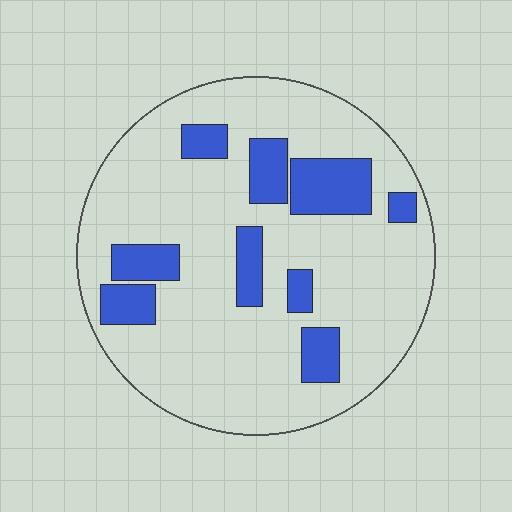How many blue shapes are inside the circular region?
9.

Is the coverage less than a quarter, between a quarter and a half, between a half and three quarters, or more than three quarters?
Less than a quarter.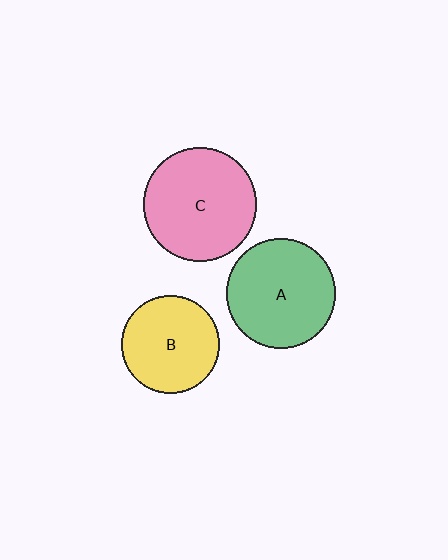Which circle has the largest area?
Circle C (pink).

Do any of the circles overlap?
No, none of the circles overlap.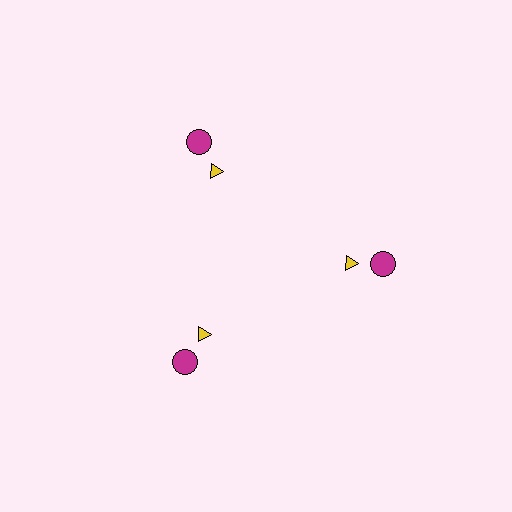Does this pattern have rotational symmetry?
Yes, this pattern has 3-fold rotational symmetry. It looks the same after rotating 120 degrees around the center.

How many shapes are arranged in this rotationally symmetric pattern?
There are 6 shapes, arranged in 3 groups of 2.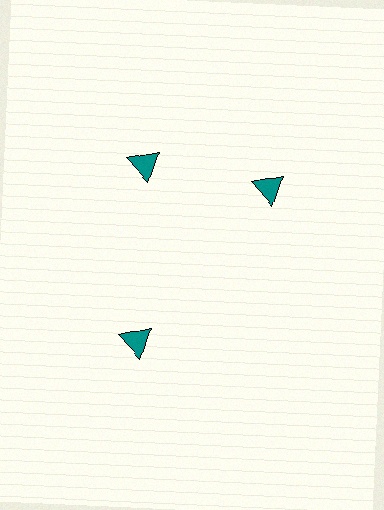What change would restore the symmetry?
The symmetry would be restored by rotating it back into even spacing with its neighbors so that all 3 triangles sit at equal angles and equal distance from the center.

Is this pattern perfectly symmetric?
No. The 3 teal triangles are arranged in a ring, but one element near the 3 o'clock position is rotated out of alignment along the ring, breaking the 3-fold rotational symmetry.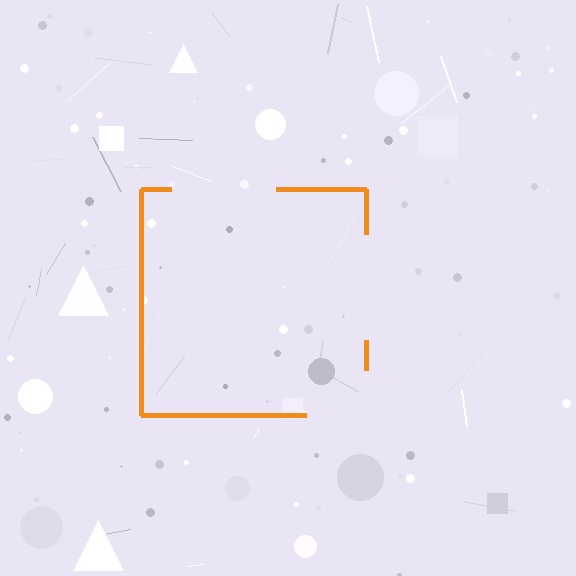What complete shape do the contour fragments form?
The contour fragments form a square.